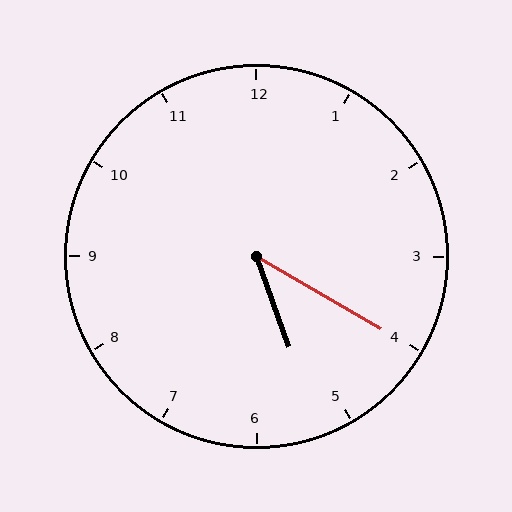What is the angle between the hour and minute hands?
Approximately 40 degrees.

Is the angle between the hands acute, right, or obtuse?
It is acute.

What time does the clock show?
5:20.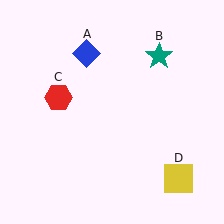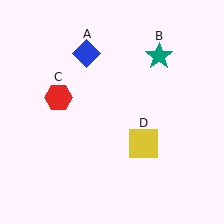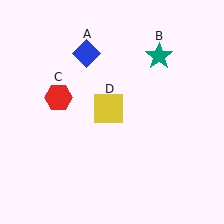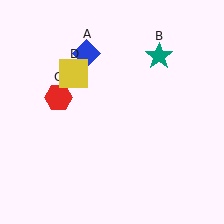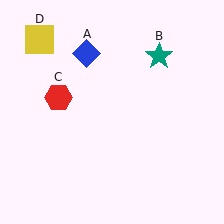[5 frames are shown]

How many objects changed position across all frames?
1 object changed position: yellow square (object D).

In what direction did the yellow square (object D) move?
The yellow square (object D) moved up and to the left.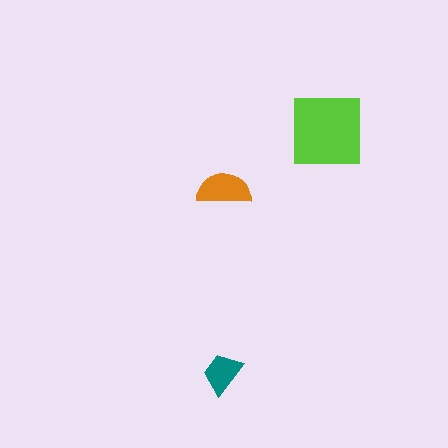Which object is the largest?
The lime square.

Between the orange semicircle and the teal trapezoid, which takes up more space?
The orange semicircle.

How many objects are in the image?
There are 3 objects in the image.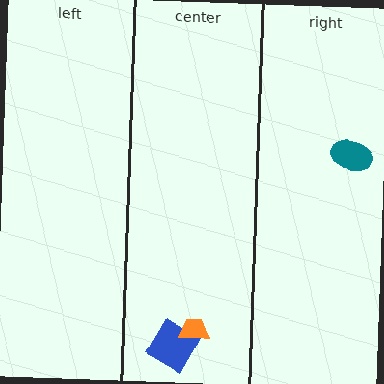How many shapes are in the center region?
2.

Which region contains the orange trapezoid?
The center region.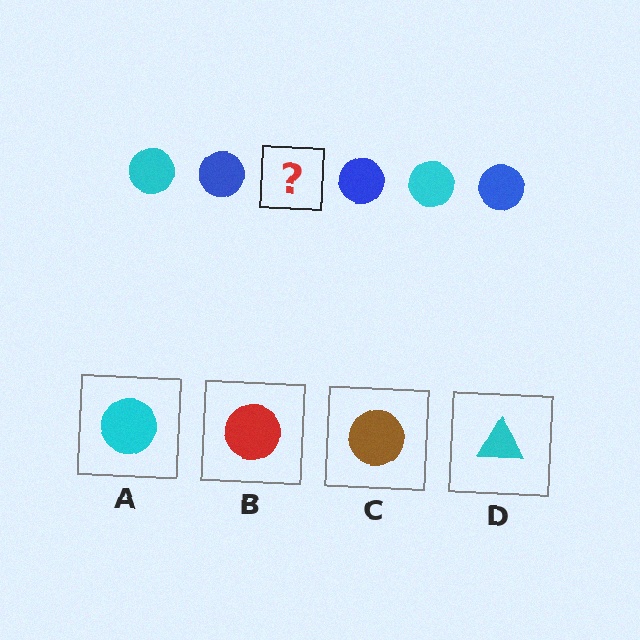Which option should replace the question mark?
Option A.